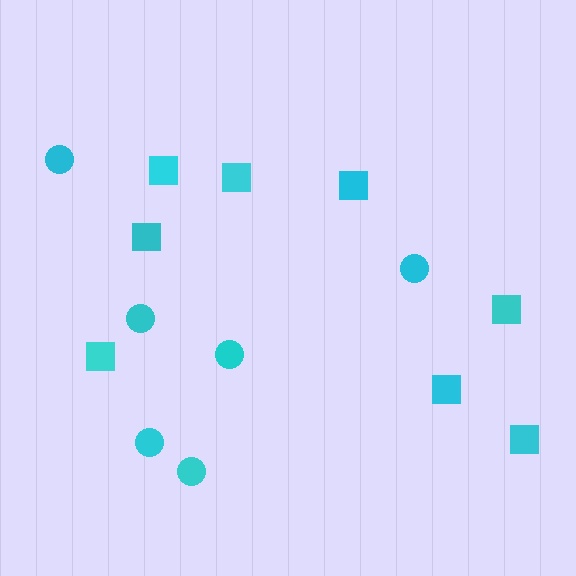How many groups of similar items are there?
There are 2 groups: one group of circles (6) and one group of squares (8).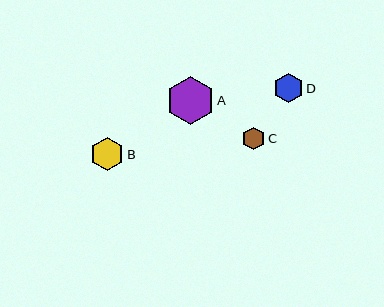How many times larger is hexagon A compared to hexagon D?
Hexagon A is approximately 1.6 times the size of hexagon D.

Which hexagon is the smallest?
Hexagon C is the smallest with a size of approximately 23 pixels.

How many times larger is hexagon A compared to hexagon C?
Hexagon A is approximately 2.1 times the size of hexagon C.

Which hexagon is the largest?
Hexagon A is the largest with a size of approximately 48 pixels.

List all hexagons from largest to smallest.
From largest to smallest: A, B, D, C.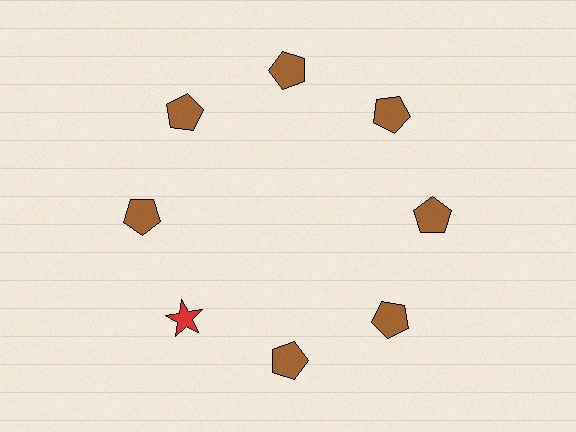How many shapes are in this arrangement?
There are 8 shapes arranged in a ring pattern.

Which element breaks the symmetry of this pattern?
The red star at roughly the 8 o'clock position breaks the symmetry. All other shapes are brown pentagons.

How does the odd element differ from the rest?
It differs in both color (red instead of brown) and shape (star instead of pentagon).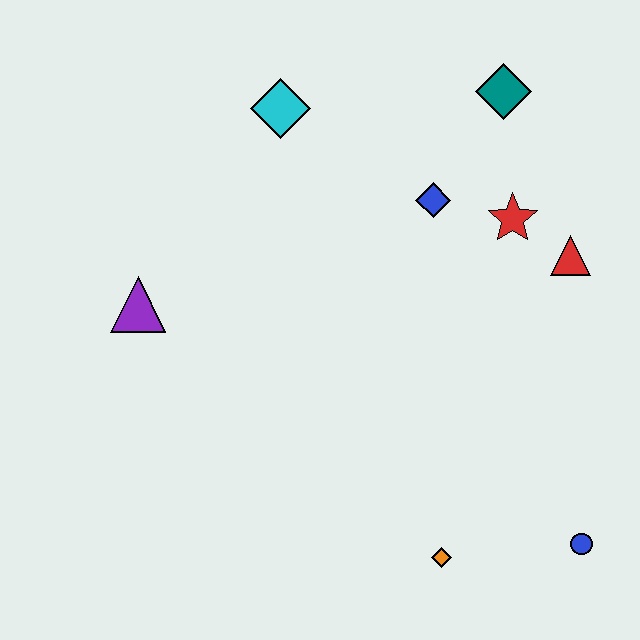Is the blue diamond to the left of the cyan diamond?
No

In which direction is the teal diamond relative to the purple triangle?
The teal diamond is to the right of the purple triangle.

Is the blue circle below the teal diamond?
Yes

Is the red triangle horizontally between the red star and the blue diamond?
No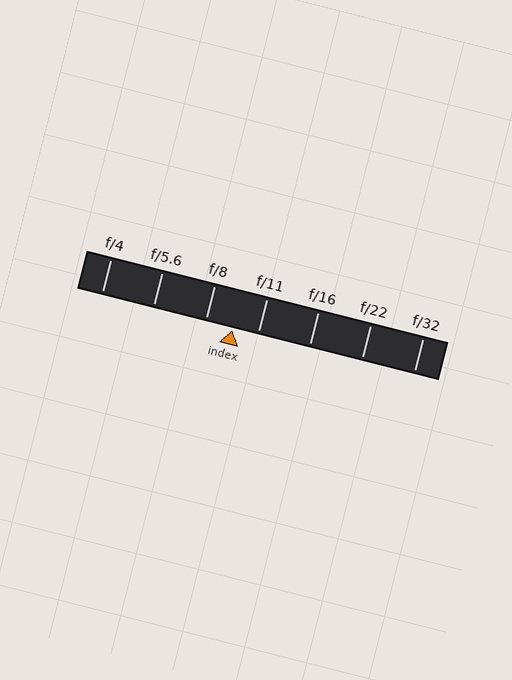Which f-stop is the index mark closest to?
The index mark is closest to f/11.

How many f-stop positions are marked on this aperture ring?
There are 7 f-stop positions marked.